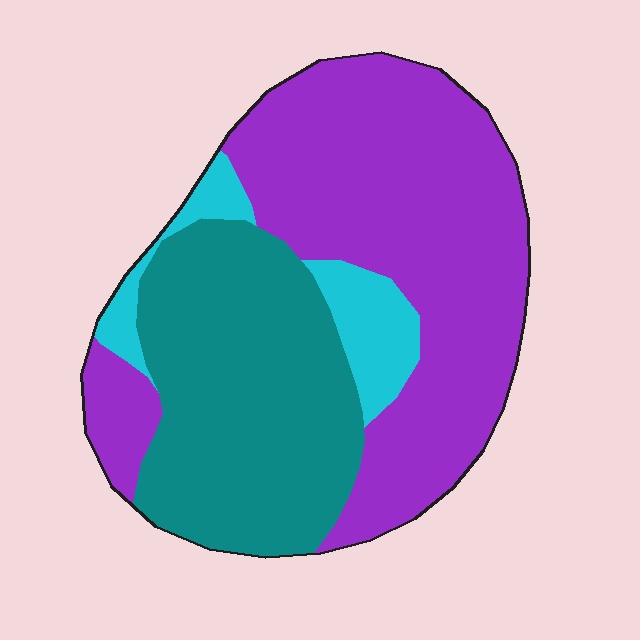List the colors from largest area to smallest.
From largest to smallest: purple, teal, cyan.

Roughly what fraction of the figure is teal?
Teal takes up between a quarter and a half of the figure.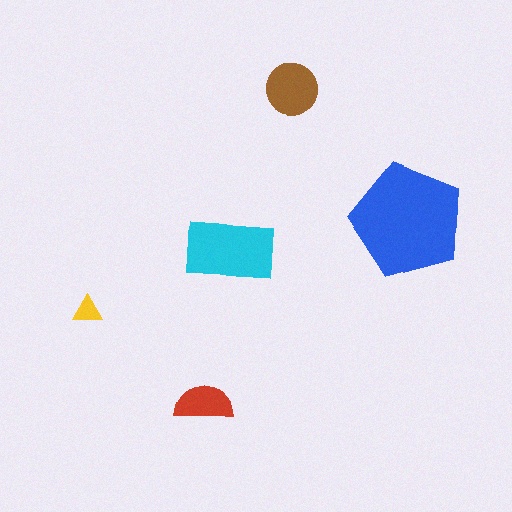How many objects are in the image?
There are 5 objects in the image.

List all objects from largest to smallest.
The blue pentagon, the cyan rectangle, the brown circle, the red semicircle, the yellow triangle.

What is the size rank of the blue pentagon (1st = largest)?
1st.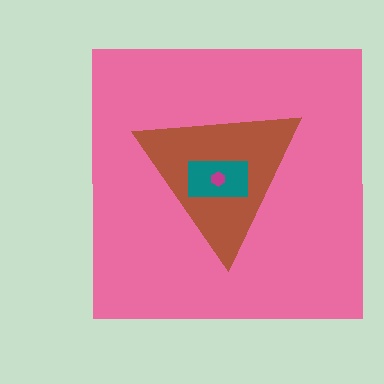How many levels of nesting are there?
4.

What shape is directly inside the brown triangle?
The teal rectangle.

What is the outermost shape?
The pink square.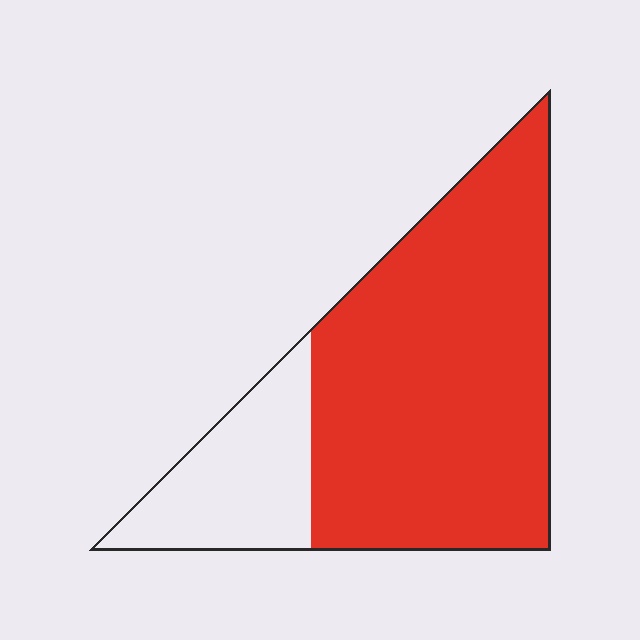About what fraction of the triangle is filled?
About three quarters (3/4).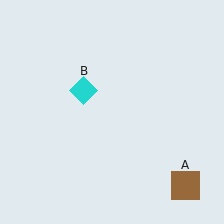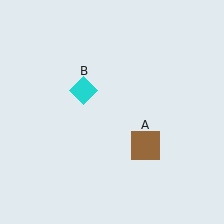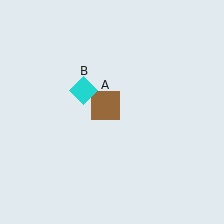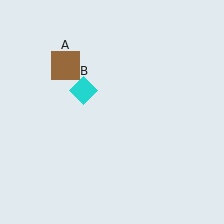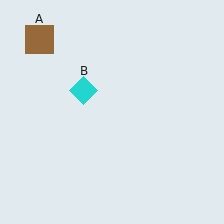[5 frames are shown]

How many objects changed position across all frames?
1 object changed position: brown square (object A).